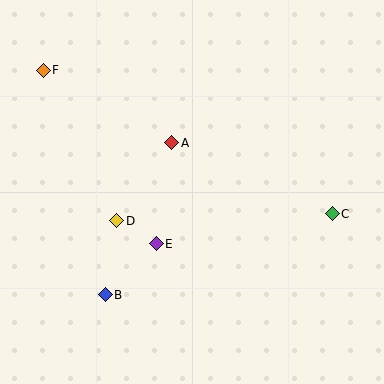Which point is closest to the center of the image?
Point A at (172, 143) is closest to the center.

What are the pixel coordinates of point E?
Point E is at (156, 244).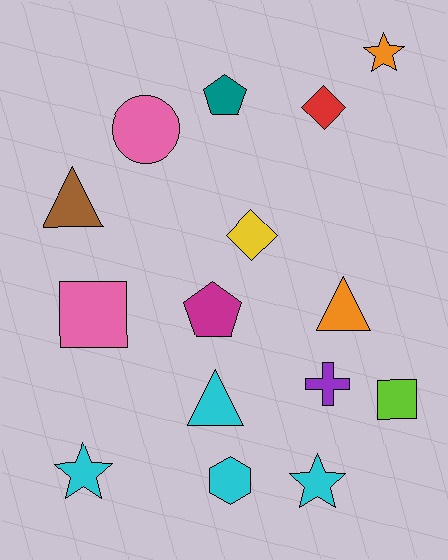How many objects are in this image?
There are 15 objects.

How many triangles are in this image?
There are 3 triangles.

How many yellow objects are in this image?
There is 1 yellow object.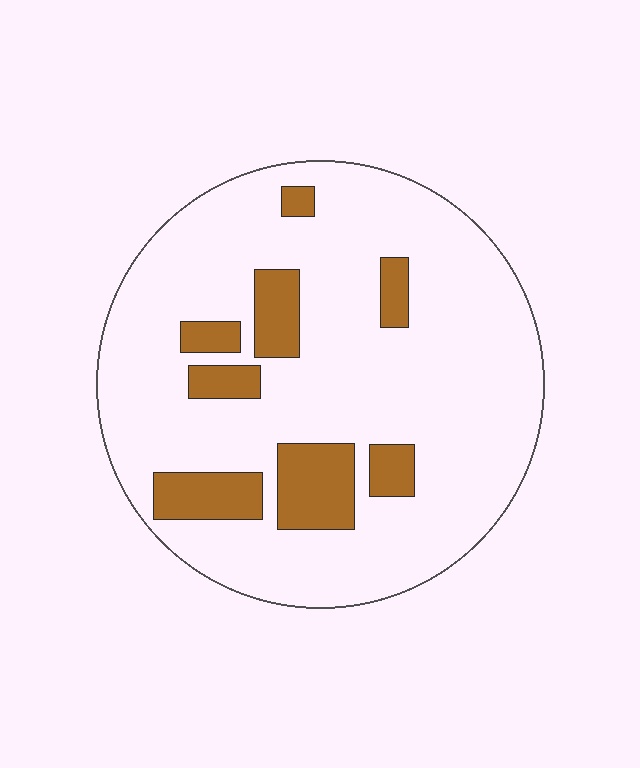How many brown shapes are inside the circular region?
8.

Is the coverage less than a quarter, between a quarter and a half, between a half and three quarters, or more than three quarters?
Less than a quarter.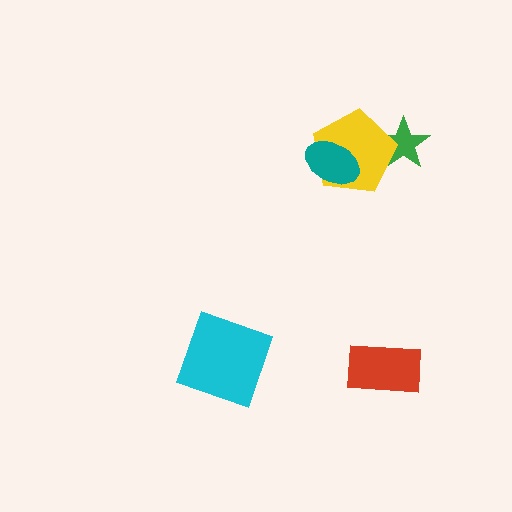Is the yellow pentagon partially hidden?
Yes, it is partially covered by another shape.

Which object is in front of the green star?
The yellow pentagon is in front of the green star.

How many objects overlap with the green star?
1 object overlaps with the green star.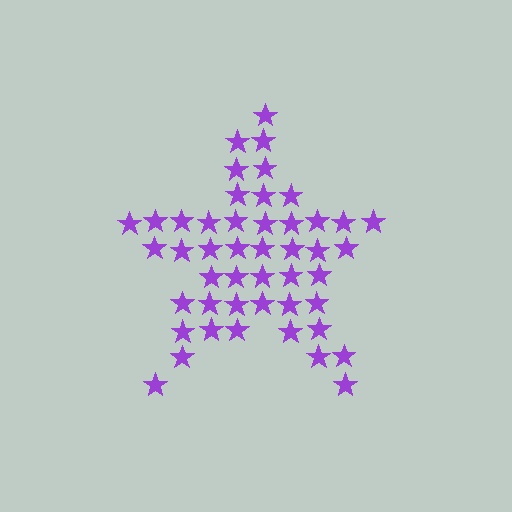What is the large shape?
The large shape is a star.